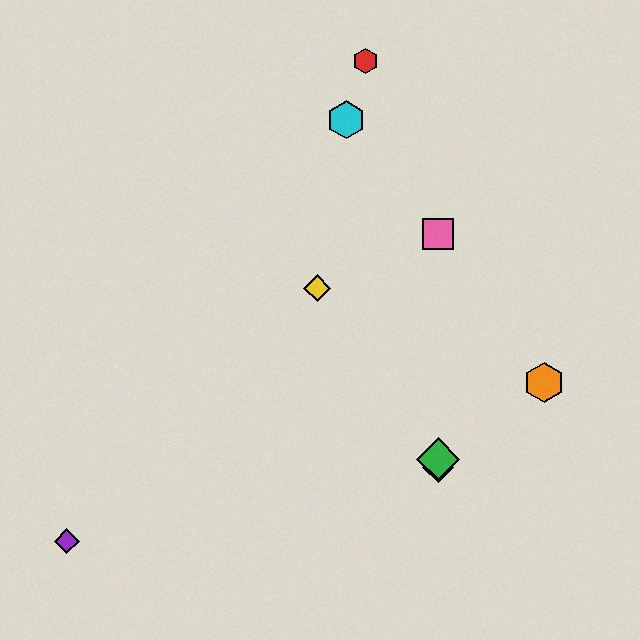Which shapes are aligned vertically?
The blue diamond, the green diamond, the pink square are aligned vertically.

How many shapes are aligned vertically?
3 shapes (the blue diamond, the green diamond, the pink square) are aligned vertically.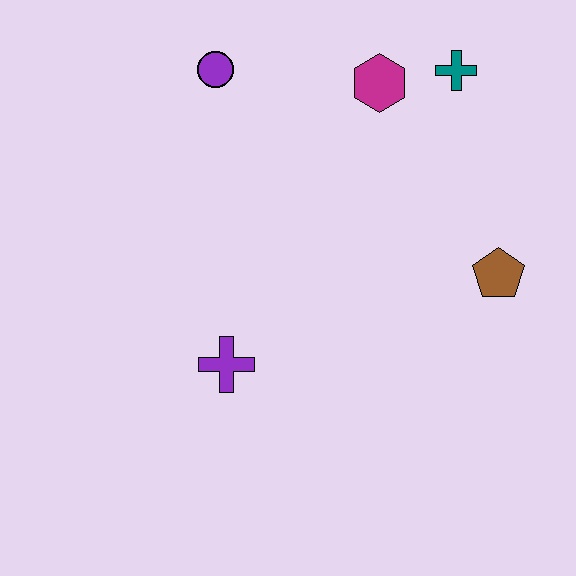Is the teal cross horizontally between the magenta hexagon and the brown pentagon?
Yes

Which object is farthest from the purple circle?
The brown pentagon is farthest from the purple circle.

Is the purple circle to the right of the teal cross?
No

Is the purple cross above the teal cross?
No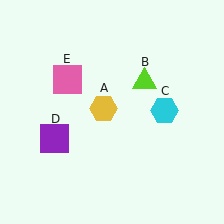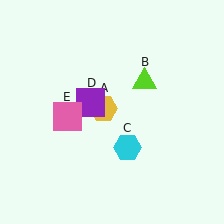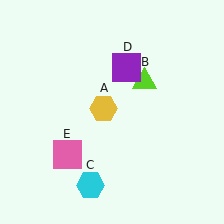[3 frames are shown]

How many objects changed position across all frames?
3 objects changed position: cyan hexagon (object C), purple square (object D), pink square (object E).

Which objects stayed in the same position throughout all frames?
Yellow hexagon (object A) and lime triangle (object B) remained stationary.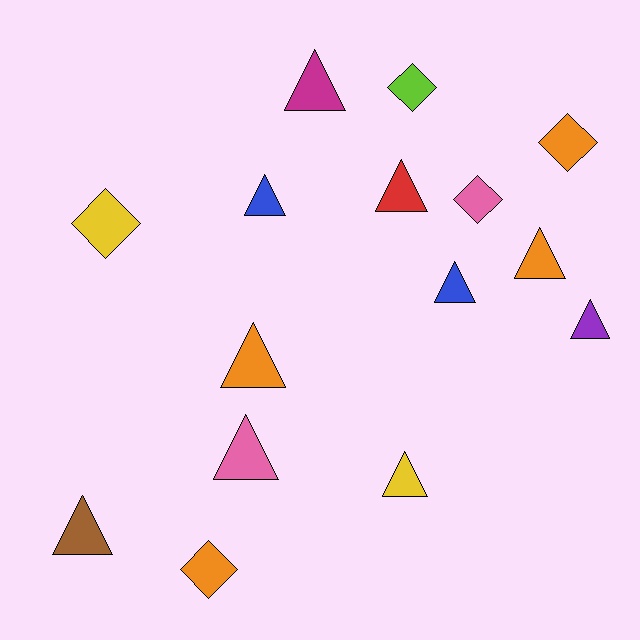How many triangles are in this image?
There are 10 triangles.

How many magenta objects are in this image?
There is 1 magenta object.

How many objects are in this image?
There are 15 objects.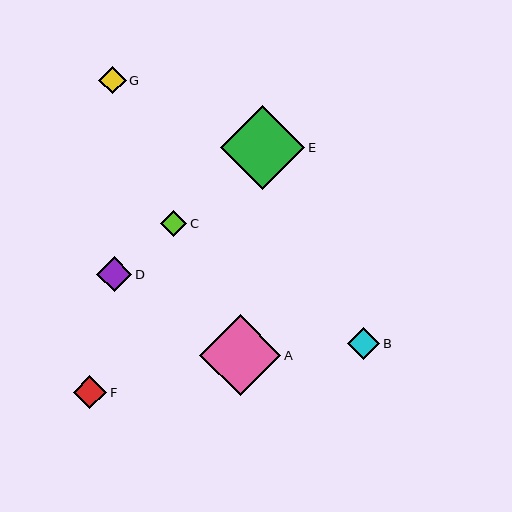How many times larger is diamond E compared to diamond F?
Diamond E is approximately 2.5 times the size of diamond F.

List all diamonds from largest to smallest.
From largest to smallest: E, A, D, F, B, G, C.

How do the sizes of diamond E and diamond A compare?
Diamond E and diamond A are approximately the same size.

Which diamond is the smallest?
Diamond C is the smallest with a size of approximately 26 pixels.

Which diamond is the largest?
Diamond E is the largest with a size of approximately 84 pixels.